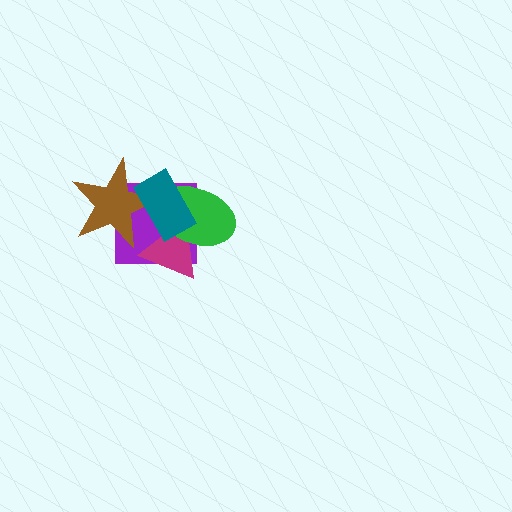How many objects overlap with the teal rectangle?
4 objects overlap with the teal rectangle.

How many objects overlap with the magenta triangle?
3 objects overlap with the magenta triangle.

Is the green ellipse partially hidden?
Yes, it is partially covered by another shape.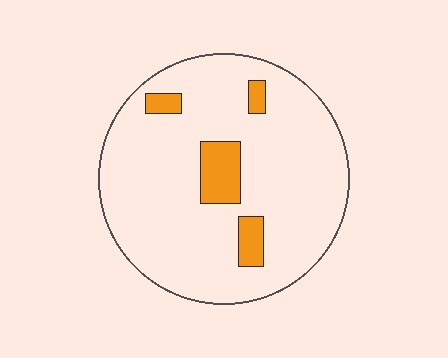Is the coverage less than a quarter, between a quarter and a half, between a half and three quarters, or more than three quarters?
Less than a quarter.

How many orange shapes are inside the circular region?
4.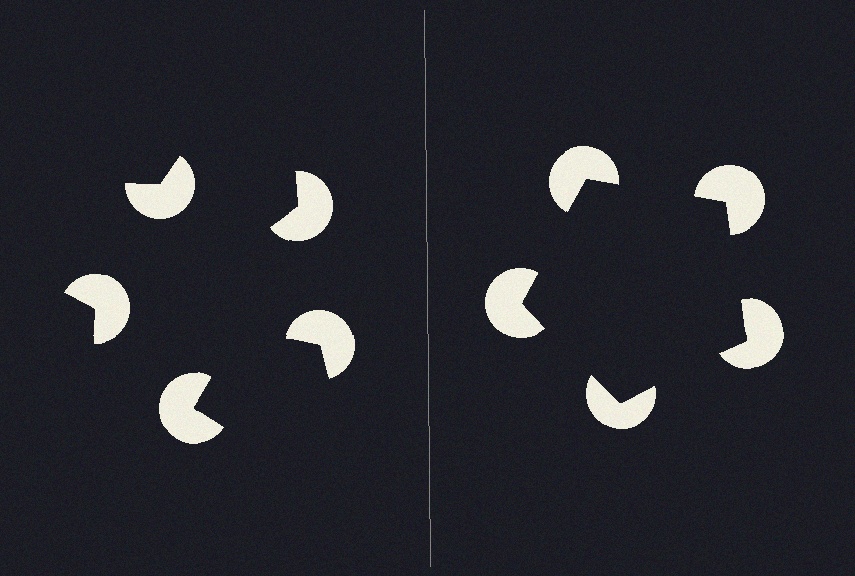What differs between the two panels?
The pac-man discs are positioned identically on both sides; only the wedge orientations differ. On the right they align to a pentagon; on the left they are misaligned.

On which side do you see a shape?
An illusory pentagon appears on the right side. On the left side the wedge cuts are rotated, so no coherent shape forms.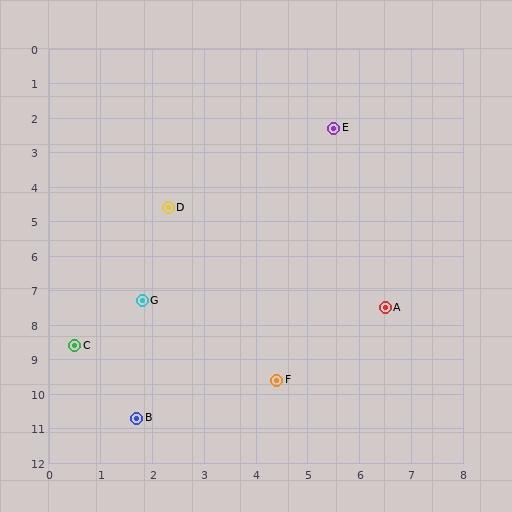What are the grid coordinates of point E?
Point E is at approximately (5.5, 2.3).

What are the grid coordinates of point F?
Point F is at approximately (4.4, 9.6).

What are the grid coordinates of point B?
Point B is at approximately (1.7, 10.7).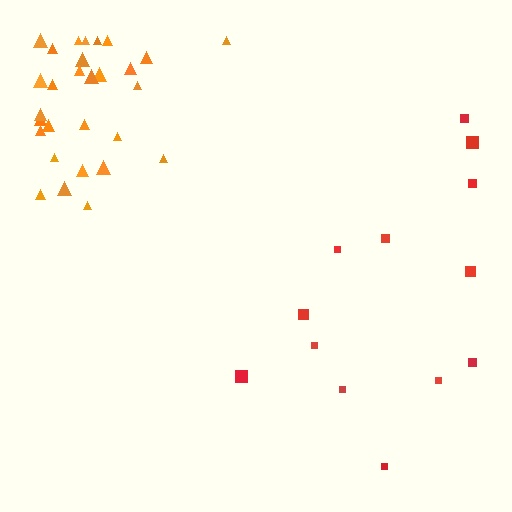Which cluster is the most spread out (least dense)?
Red.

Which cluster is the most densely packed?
Orange.